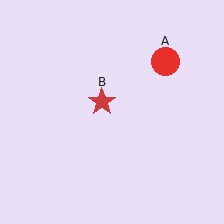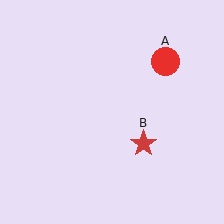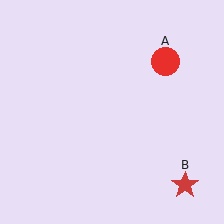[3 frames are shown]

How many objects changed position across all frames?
1 object changed position: red star (object B).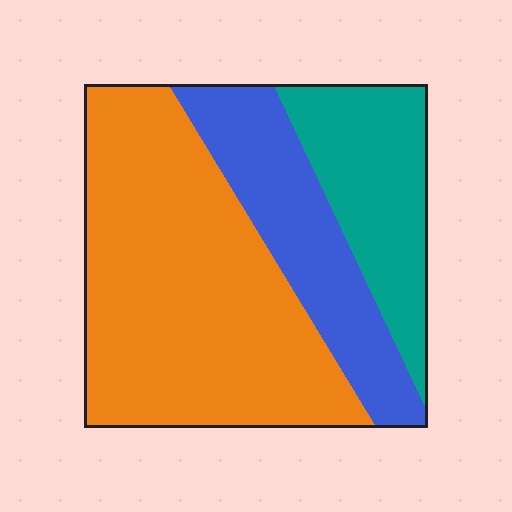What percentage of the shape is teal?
Teal takes up between a sixth and a third of the shape.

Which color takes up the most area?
Orange, at roughly 55%.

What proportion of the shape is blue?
Blue covers 24% of the shape.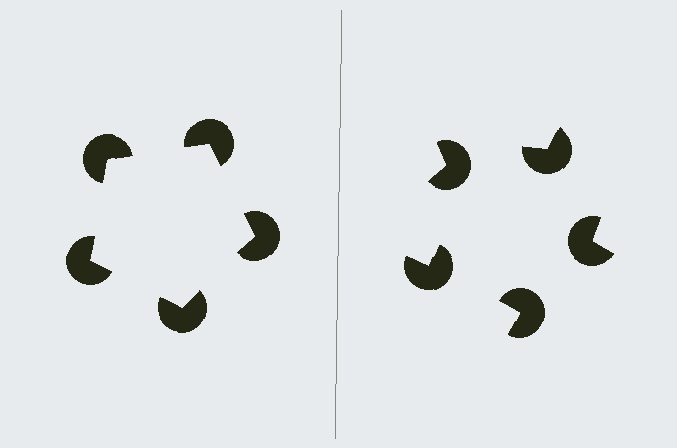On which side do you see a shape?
An illusory pentagon appears on the left side. On the right side the wedge cuts are rotated, so no coherent shape forms.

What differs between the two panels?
The pac-man discs are positioned identically on both sides; only the wedge orientations differ. On the left they align to a pentagon; on the right they are misaligned.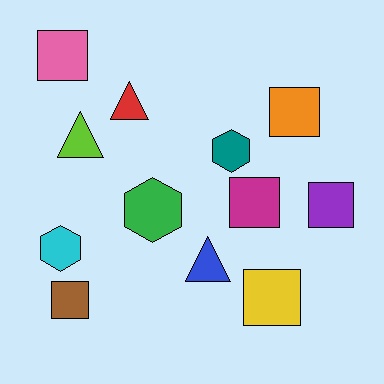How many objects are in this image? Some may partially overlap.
There are 12 objects.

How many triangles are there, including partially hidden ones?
There are 3 triangles.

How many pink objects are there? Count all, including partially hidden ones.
There is 1 pink object.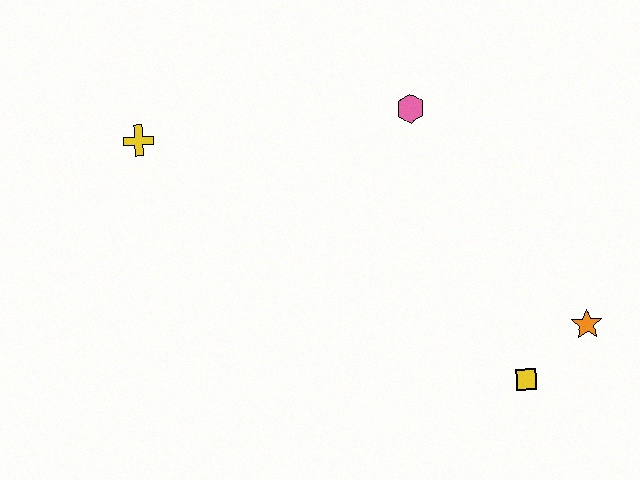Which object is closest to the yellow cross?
The pink hexagon is closest to the yellow cross.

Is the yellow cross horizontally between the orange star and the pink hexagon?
No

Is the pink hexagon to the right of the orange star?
No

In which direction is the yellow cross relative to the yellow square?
The yellow cross is to the left of the yellow square.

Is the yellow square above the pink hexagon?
No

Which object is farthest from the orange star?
The yellow cross is farthest from the orange star.